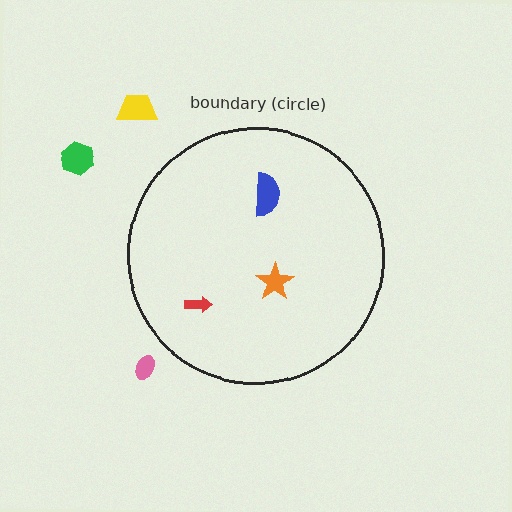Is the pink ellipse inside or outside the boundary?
Outside.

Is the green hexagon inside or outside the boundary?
Outside.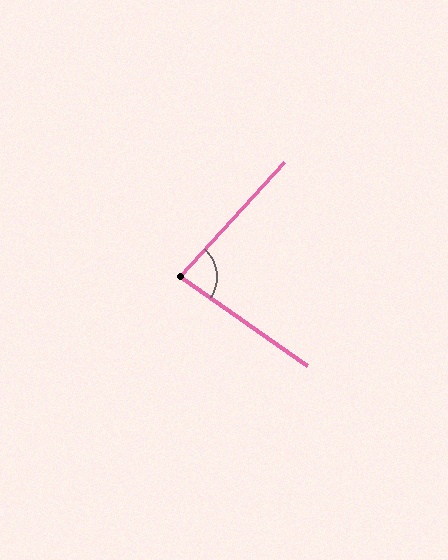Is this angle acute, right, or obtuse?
It is acute.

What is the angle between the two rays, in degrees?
Approximately 82 degrees.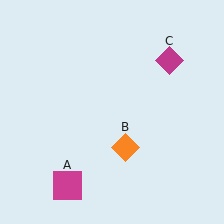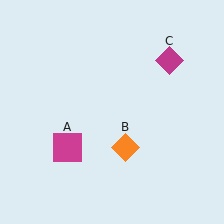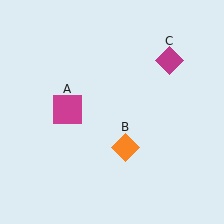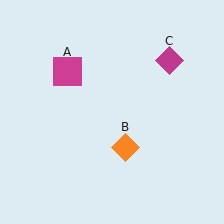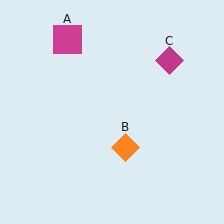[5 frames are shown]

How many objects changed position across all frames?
1 object changed position: magenta square (object A).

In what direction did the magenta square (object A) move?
The magenta square (object A) moved up.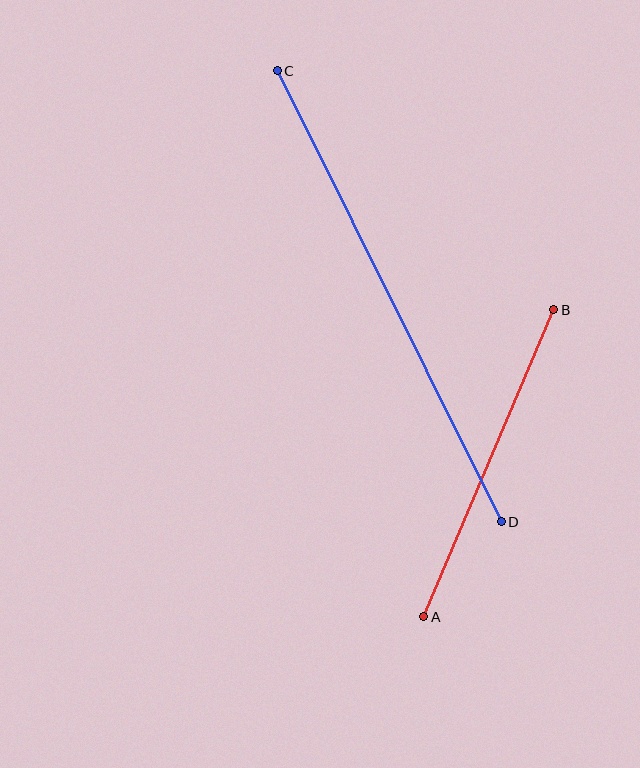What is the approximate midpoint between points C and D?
The midpoint is at approximately (389, 296) pixels.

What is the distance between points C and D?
The distance is approximately 504 pixels.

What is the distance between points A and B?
The distance is approximately 333 pixels.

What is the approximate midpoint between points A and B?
The midpoint is at approximately (489, 463) pixels.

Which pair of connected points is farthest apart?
Points C and D are farthest apart.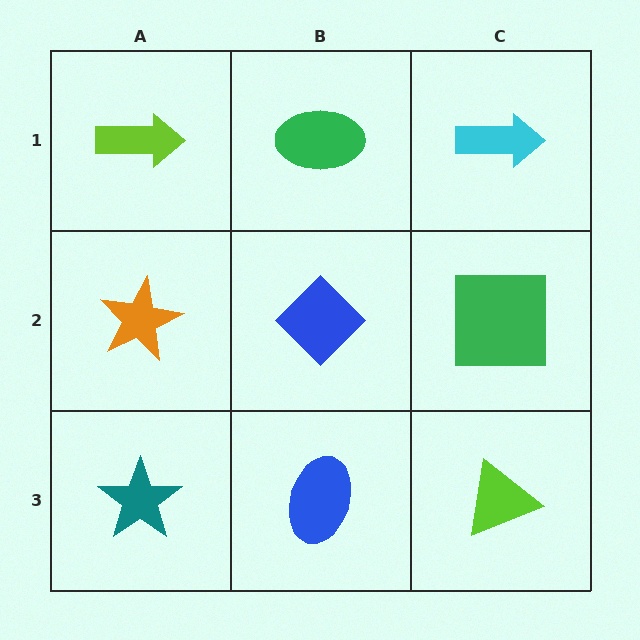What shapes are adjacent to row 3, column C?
A green square (row 2, column C), a blue ellipse (row 3, column B).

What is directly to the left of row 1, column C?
A green ellipse.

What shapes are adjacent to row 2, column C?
A cyan arrow (row 1, column C), a lime triangle (row 3, column C), a blue diamond (row 2, column B).